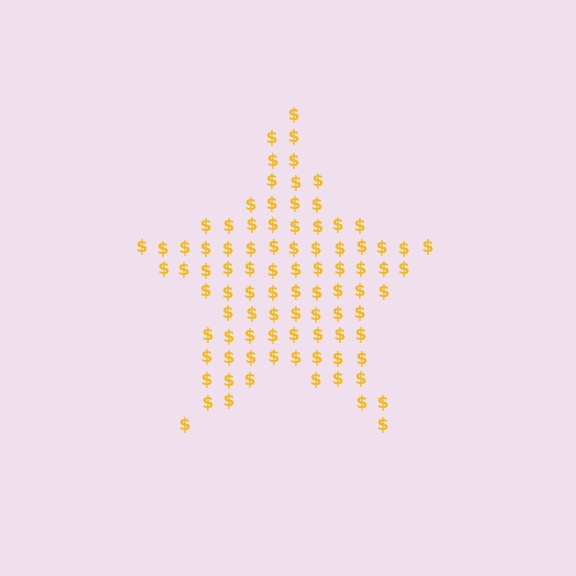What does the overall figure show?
The overall figure shows a star.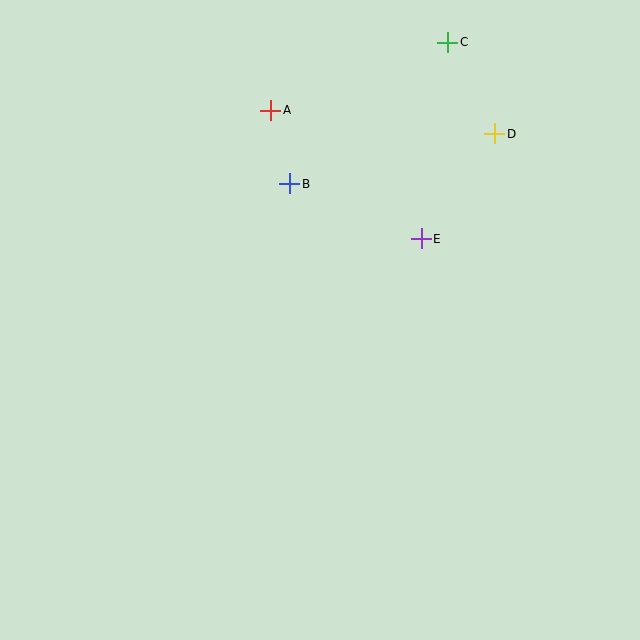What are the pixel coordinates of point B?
Point B is at (290, 184).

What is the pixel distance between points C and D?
The distance between C and D is 103 pixels.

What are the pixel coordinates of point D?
Point D is at (495, 134).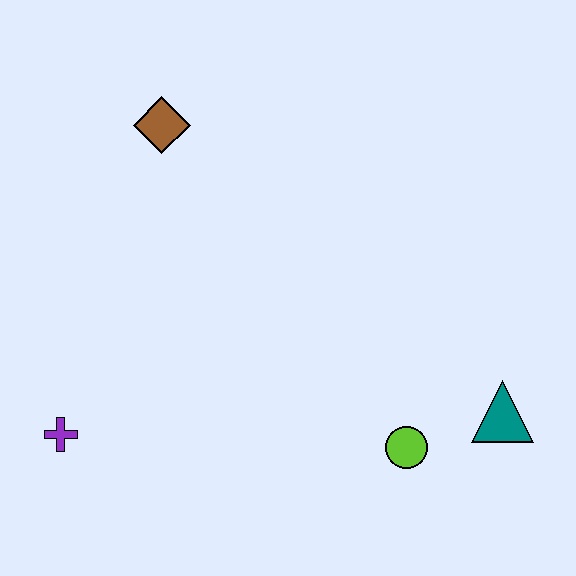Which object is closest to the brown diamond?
The purple cross is closest to the brown diamond.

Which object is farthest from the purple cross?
The teal triangle is farthest from the purple cross.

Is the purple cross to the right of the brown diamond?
No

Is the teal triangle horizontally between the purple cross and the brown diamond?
No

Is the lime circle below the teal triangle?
Yes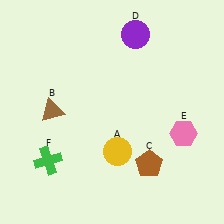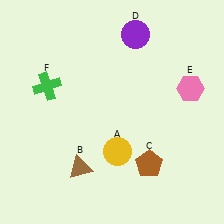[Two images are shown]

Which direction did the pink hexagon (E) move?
The pink hexagon (E) moved up.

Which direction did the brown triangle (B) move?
The brown triangle (B) moved down.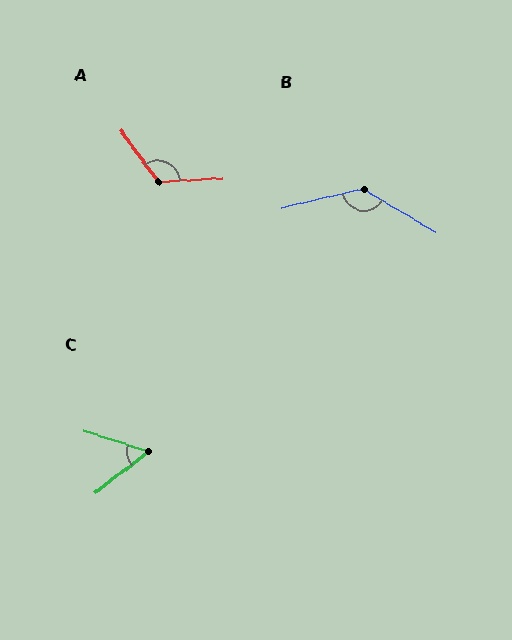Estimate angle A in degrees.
Approximately 124 degrees.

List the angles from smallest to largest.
C (56°), A (124°), B (136°).